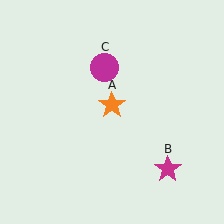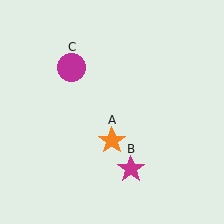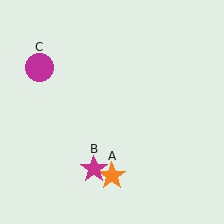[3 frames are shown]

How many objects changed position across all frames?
3 objects changed position: orange star (object A), magenta star (object B), magenta circle (object C).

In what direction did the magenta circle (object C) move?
The magenta circle (object C) moved left.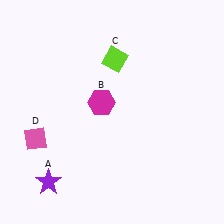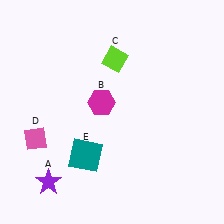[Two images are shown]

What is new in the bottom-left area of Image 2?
A teal square (E) was added in the bottom-left area of Image 2.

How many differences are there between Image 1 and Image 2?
There is 1 difference between the two images.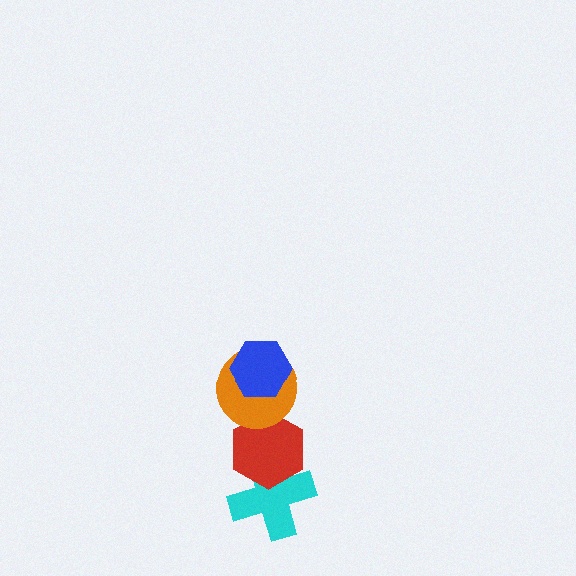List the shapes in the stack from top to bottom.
From top to bottom: the blue hexagon, the orange circle, the red hexagon, the cyan cross.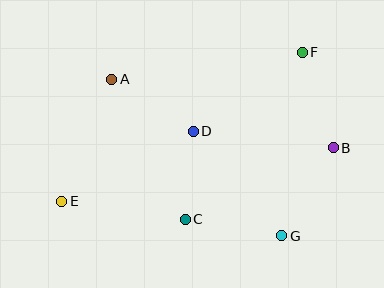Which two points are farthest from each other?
Points E and F are farthest from each other.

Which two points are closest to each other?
Points C and D are closest to each other.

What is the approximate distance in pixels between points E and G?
The distance between E and G is approximately 223 pixels.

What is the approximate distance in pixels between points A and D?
The distance between A and D is approximately 97 pixels.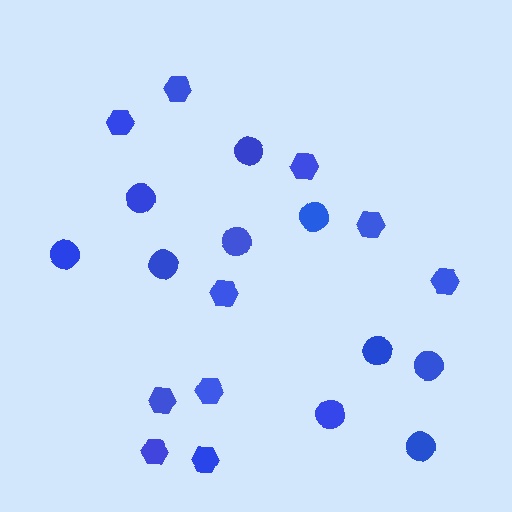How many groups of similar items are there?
There are 2 groups: one group of hexagons (10) and one group of circles (10).